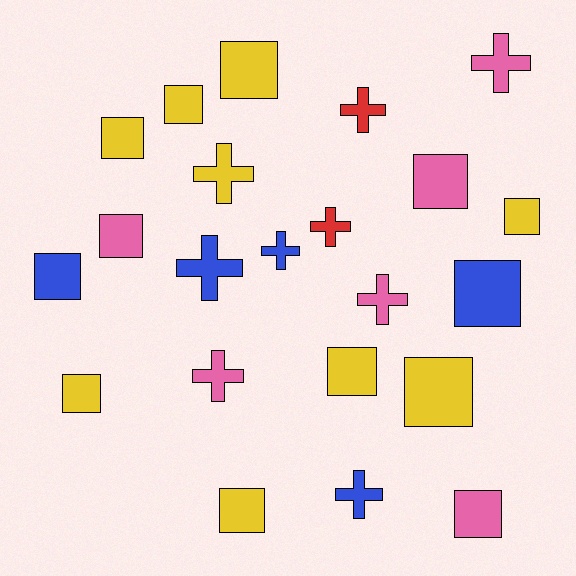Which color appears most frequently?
Yellow, with 9 objects.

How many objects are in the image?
There are 22 objects.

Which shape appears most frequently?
Square, with 13 objects.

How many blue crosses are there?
There are 3 blue crosses.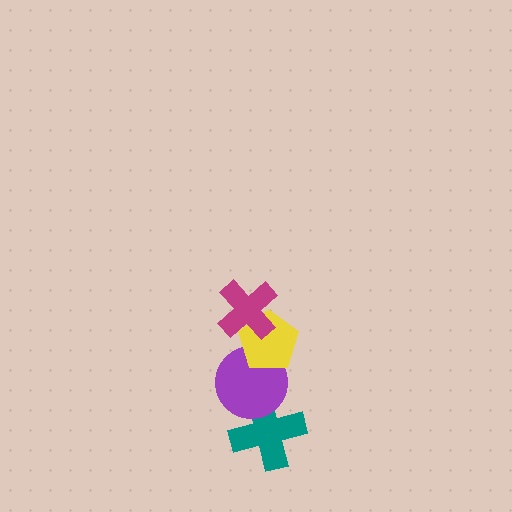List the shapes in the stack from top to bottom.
From top to bottom: the magenta cross, the yellow pentagon, the purple circle, the teal cross.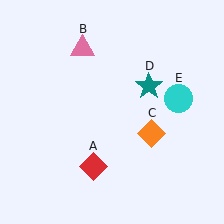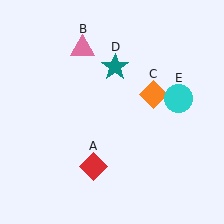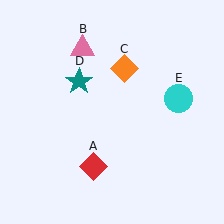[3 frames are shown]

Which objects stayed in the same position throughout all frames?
Red diamond (object A) and pink triangle (object B) and cyan circle (object E) remained stationary.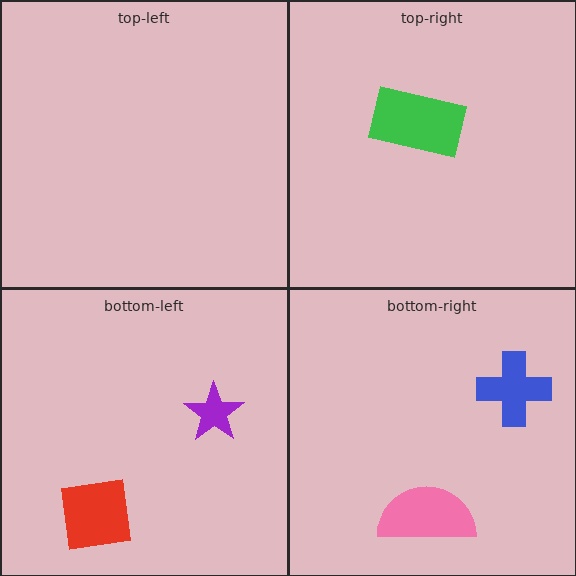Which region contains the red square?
The bottom-left region.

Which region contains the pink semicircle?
The bottom-right region.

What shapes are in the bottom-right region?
The pink semicircle, the blue cross.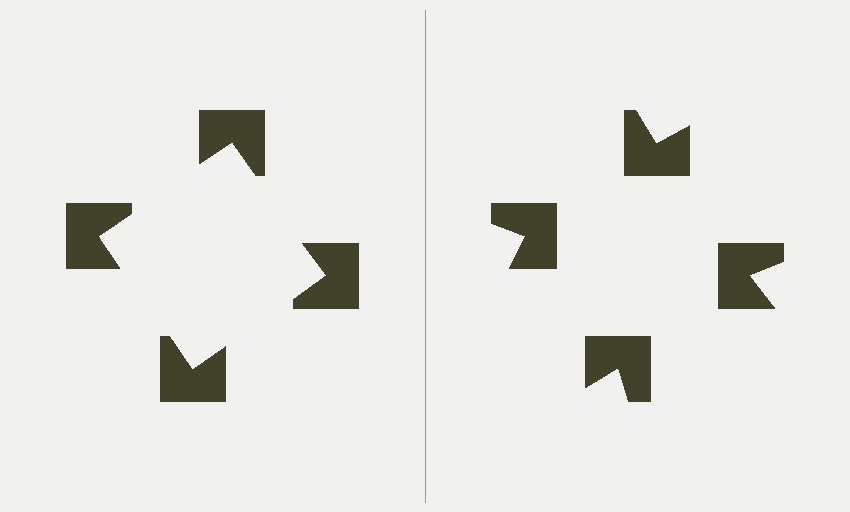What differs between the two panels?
The notched squares are positioned identically on both sides; only the wedge orientations differ. On the left they align to a square; on the right they are misaligned.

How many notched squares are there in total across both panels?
8 — 4 on each side.